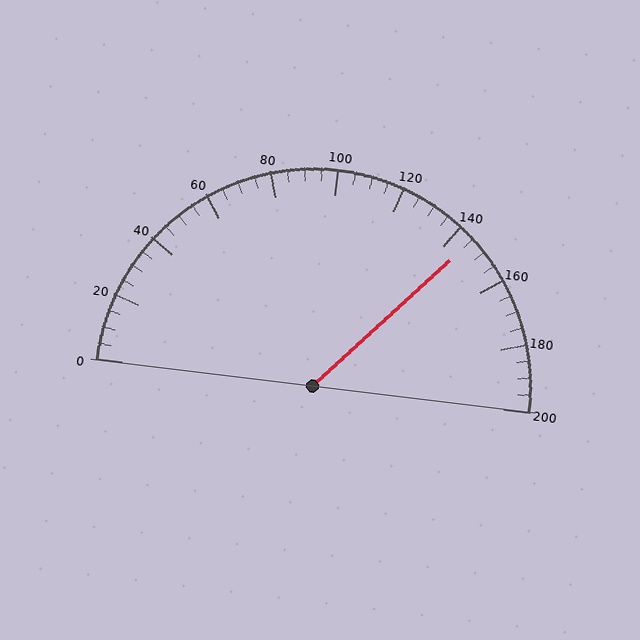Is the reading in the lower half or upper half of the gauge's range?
The reading is in the upper half of the range (0 to 200).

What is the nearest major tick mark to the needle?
The nearest major tick mark is 140.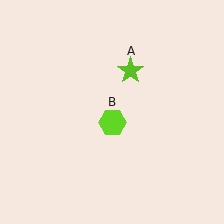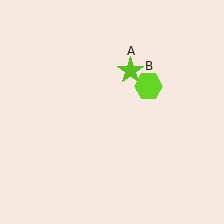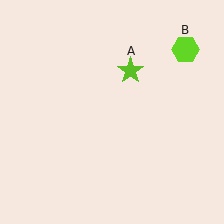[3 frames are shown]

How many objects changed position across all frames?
1 object changed position: lime hexagon (object B).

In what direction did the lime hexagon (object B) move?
The lime hexagon (object B) moved up and to the right.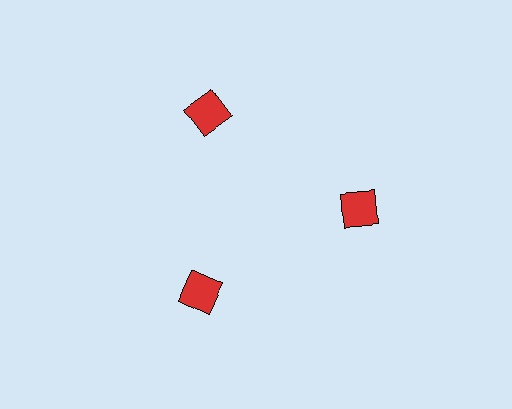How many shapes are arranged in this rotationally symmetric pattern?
There are 3 shapes, arranged in 3 groups of 1.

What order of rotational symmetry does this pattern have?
This pattern has 3-fold rotational symmetry.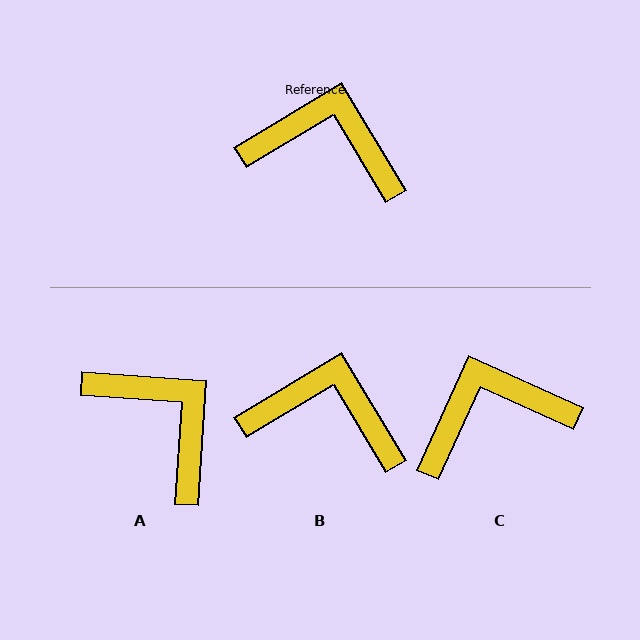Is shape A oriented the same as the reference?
No, it is off by about 35 degrees.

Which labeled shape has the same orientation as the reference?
B.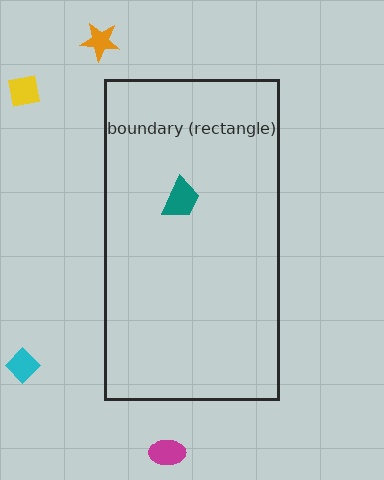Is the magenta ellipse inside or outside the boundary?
Outside.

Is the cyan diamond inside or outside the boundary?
Outside.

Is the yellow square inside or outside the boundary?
Outside.